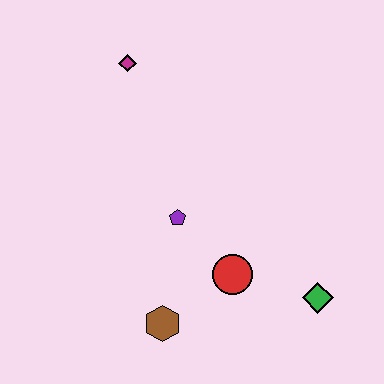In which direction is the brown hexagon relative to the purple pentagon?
The brown hexagon is below the purple pentagon.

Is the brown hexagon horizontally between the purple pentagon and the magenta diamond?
Yes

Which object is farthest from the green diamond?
The magenta diamond is farthest from the green diamond.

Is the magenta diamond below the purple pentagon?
No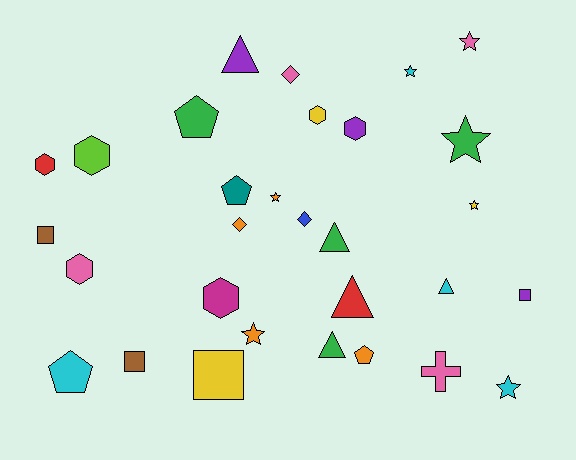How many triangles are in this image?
There are 5 triangles.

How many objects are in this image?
There are 30 objects.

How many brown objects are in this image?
There are 2 brown objects.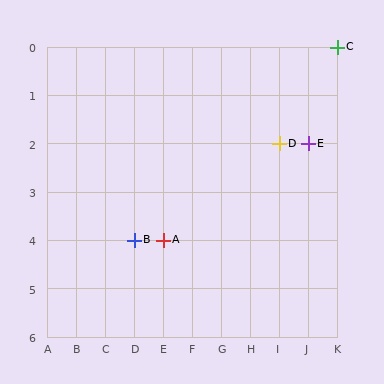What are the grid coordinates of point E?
Point E is at grid coordinates (J, 2).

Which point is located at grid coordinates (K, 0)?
Point C is at (K, 0).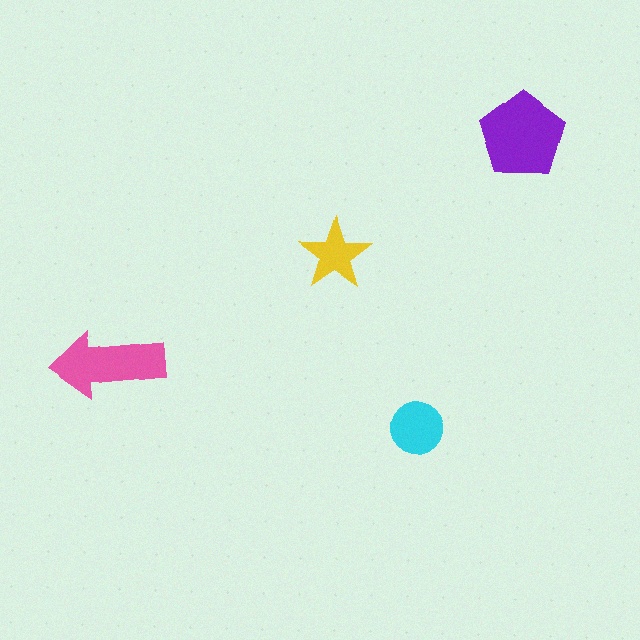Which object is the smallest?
The yellow star.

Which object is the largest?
The purple pentagon.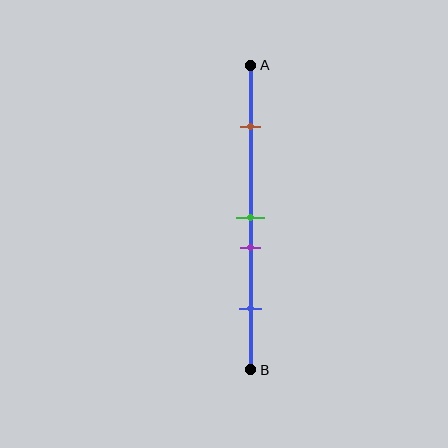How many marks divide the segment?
There are 4 marks dividing the segment.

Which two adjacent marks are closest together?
The green and purple marks are the closest adjacent pair.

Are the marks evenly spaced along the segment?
No, the marks are not evenly spaced.